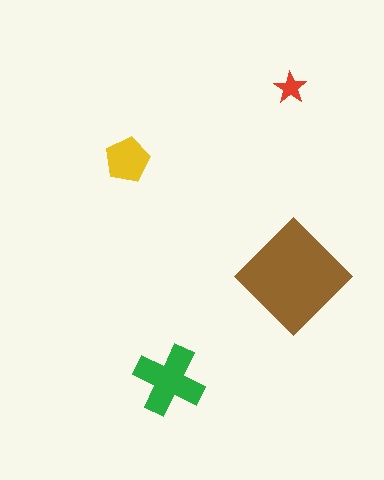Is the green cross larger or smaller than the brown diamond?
Smaller.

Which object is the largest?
The brown diamond.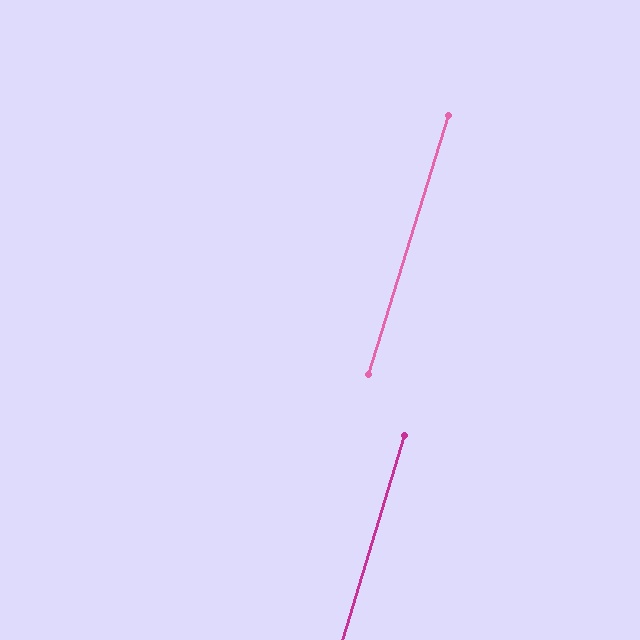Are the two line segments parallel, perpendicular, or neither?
Parallel — their directions differ by only 0.4°.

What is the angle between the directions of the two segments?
Approximately 0 degrees.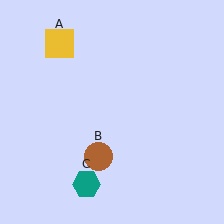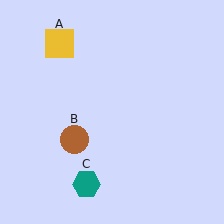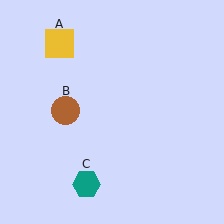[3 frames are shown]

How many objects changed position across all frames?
1 object changed position: brown circle (object B).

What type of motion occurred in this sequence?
The brown circle (object B) rotated clockwise around the center of the scene.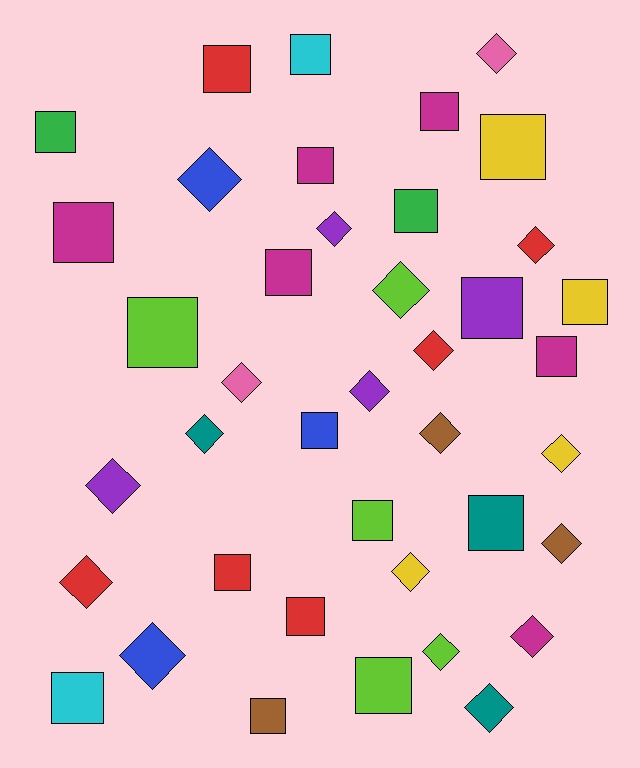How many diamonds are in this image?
There are 19 diamonds.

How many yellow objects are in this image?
There are 4 yellow objects.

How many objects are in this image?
There are 40 objects.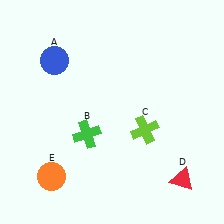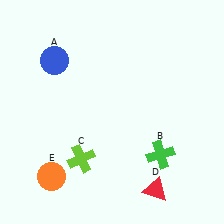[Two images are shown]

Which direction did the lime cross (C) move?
The lime cross (C) moved left.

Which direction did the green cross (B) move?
The green cross (B) moved right.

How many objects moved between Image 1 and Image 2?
3 objects moved between the two images.